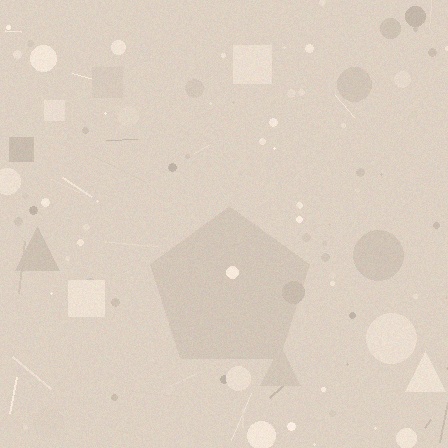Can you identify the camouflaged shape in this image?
The camouflaged shape is a pentagon.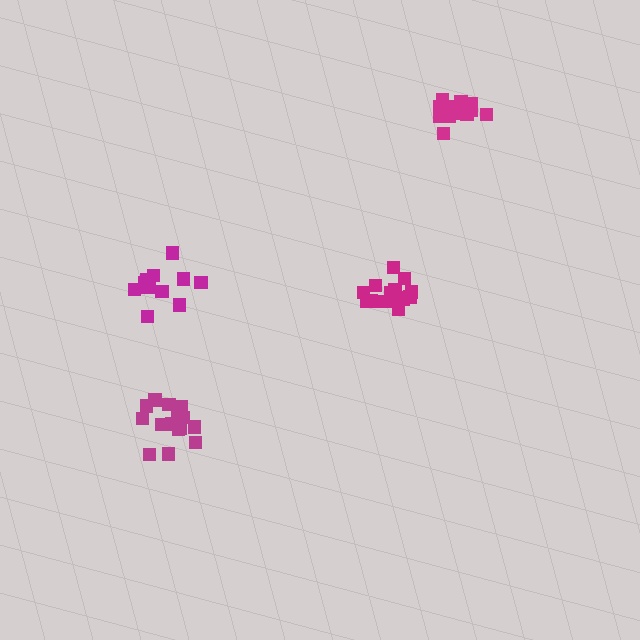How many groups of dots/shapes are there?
There are 4 groups.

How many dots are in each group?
Group 1: 17 dots, Group 2: 17 dots, Group 3: 14 dots, Group 4: 13 dots (61 total).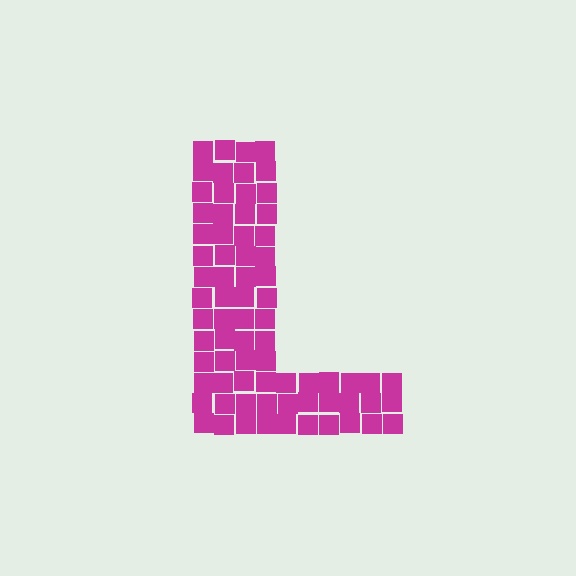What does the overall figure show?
The overall figure shows the letter L.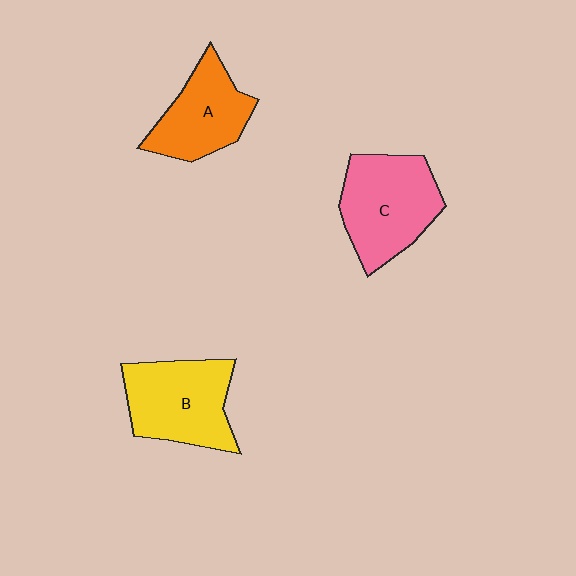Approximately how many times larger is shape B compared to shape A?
Approximately 1.2 times.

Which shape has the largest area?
Shape C (pink).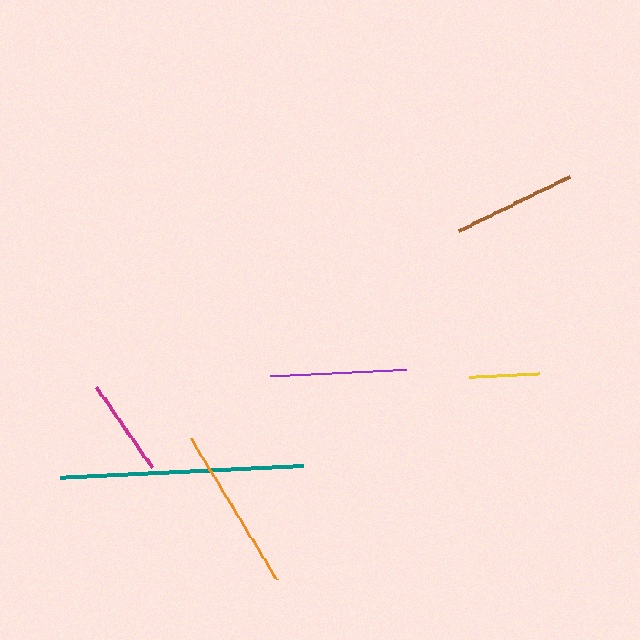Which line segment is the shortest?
The yellow line is the shortest at approximately 71 pixels.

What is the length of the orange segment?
The orange segment is approximately 165 pixels long.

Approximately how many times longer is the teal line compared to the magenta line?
The teal line is approximately 2.5 times the length of the magenta line.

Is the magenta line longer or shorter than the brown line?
The brown line is longer than the magenta line.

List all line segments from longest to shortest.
From longest to shortest: teal, orange, purple, brown, magenta, yellow.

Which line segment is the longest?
The teal line is the longest at approximately 243 pixels.